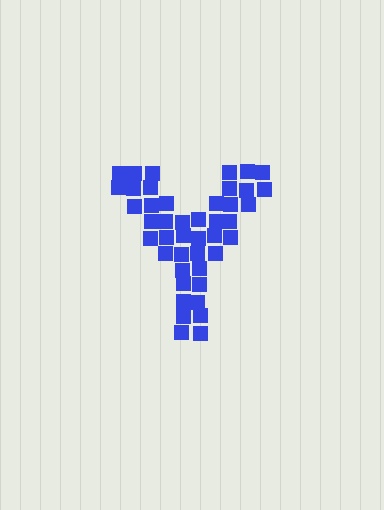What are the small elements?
The small elements are squares.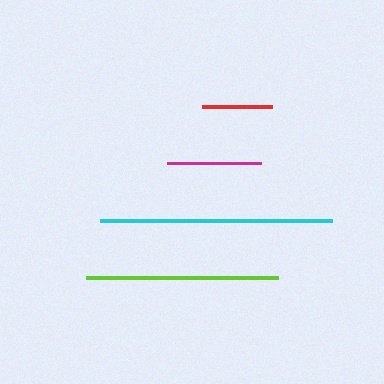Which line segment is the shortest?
The red line is the shortest at approximately 70 pixels.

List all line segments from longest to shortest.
From longest to shortest: cyan, lime, magenta, red.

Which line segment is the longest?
The cyan line is the longest at approximately 232 pixels.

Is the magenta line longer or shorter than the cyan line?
The cyan line is longer than the magenta line.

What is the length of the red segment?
The red segment is approximately 70 pixels long.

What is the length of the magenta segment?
The magenta segment is approximately 94 pixels long.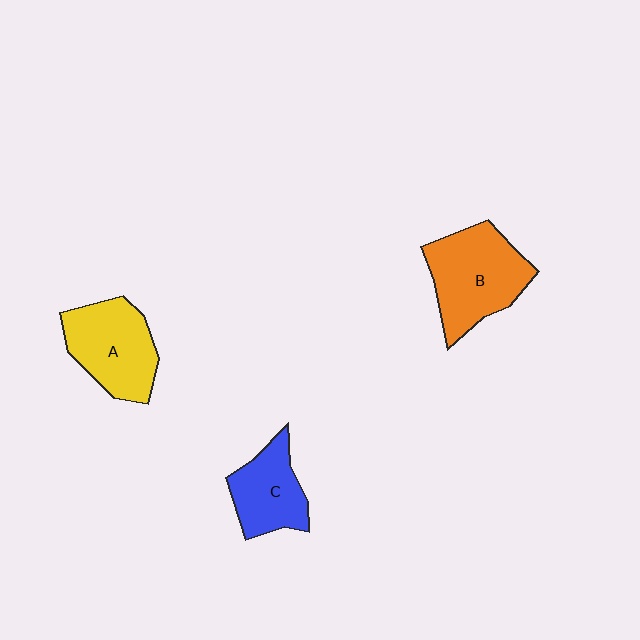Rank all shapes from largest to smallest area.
From largest to smallest: B (orange), A (yellow), C (blue).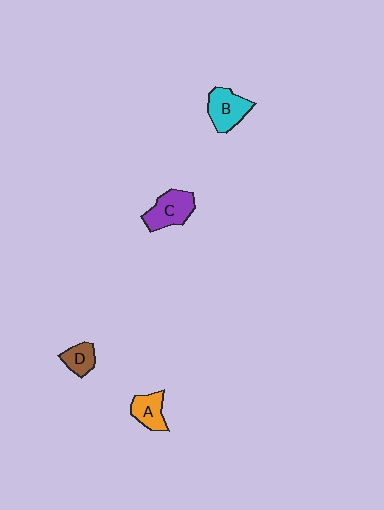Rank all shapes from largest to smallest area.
From largest to smallest: C (purple), B (cyan), A (orange), D (brown).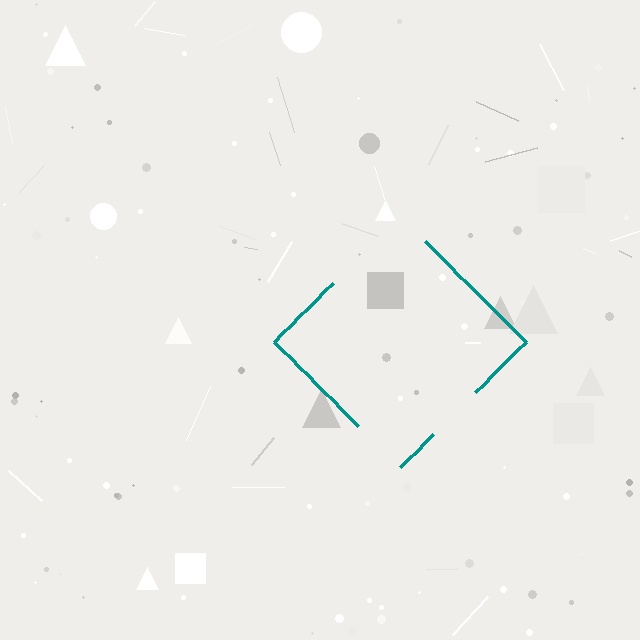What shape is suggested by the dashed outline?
The dashed outline suggests a diamond.